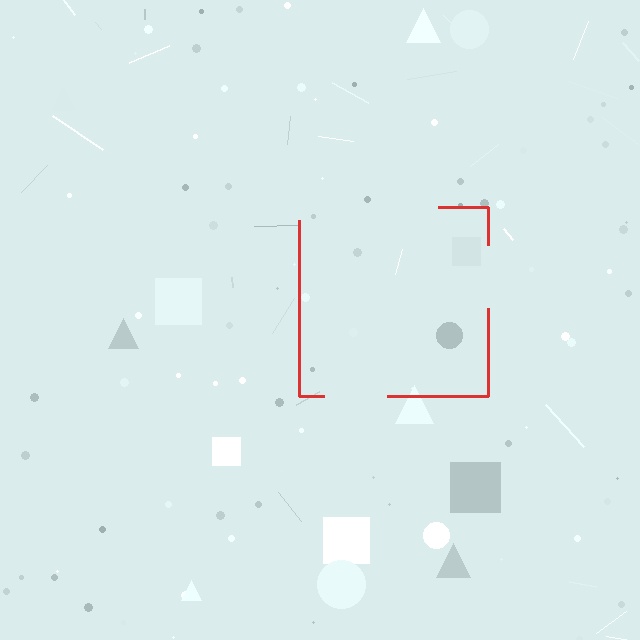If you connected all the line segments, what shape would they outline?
They would outline a square.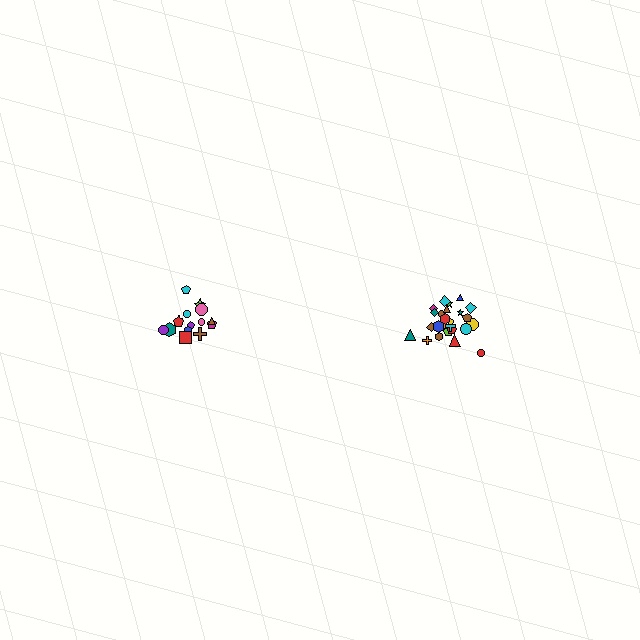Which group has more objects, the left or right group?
The right group.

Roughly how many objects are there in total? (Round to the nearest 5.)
Roughly 40 objects in total.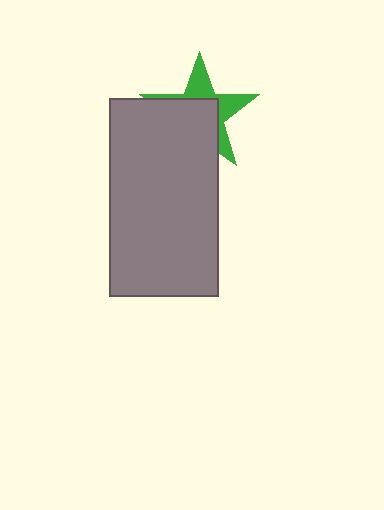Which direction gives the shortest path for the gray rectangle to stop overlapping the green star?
Moving toward the lower-left gives the shortest separation.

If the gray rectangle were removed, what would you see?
You would see the complete green star.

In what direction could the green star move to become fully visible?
The green star could move toward the upper-right. That would shift it out from behind the gray rectangle entirely.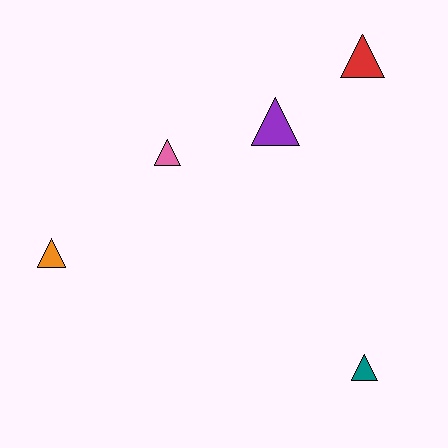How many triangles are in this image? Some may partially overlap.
There are 5 triangles.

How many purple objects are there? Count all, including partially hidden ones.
There is 1 purple object.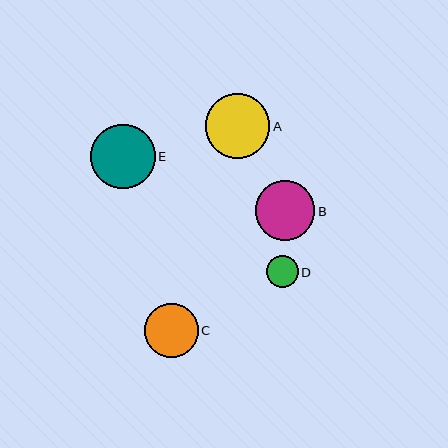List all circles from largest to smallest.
From largest to smallest: A, E, B, C, D.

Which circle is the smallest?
Circle D is the smallest with a size of approximately 32 pixels.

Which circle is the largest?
Circle A is the largest with a size of approximately 65 pixels.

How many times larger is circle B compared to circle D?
Circle B is approximately 1.9 times the size of circle D.